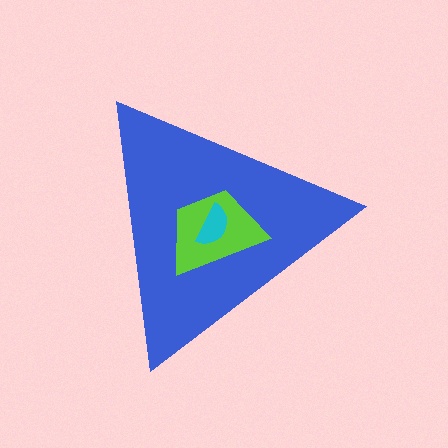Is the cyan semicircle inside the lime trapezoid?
Yes.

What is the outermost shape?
The blue triangle.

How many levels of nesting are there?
3.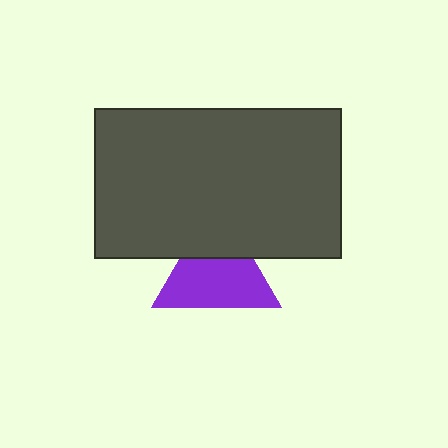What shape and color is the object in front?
The object in front is a dark gray rectangle.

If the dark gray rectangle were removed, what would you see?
You would see the complete purple triangle.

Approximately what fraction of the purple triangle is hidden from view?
Roughly 33% of the purple triangle is hidden behind the dark gray rectangle.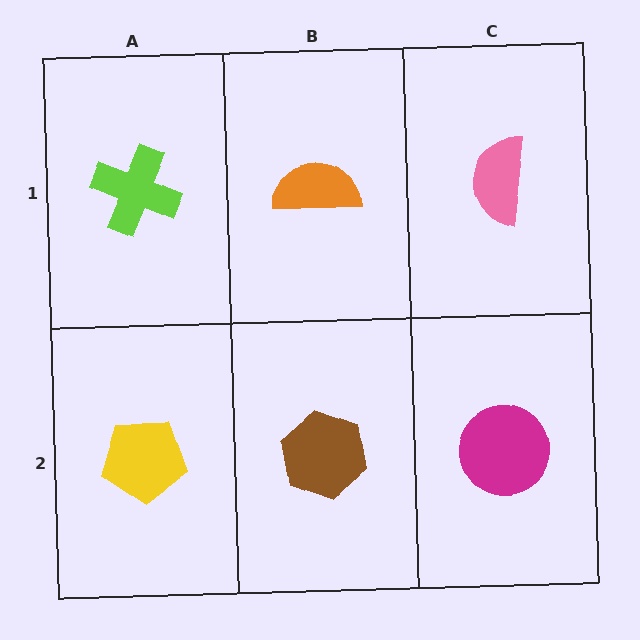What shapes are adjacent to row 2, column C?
A pink semicircle (row 1, column C), a brown hexagon (row 2, column B).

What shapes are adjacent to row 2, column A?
A lime cross (row 1, column A), a brown hexagon (row 2, column B).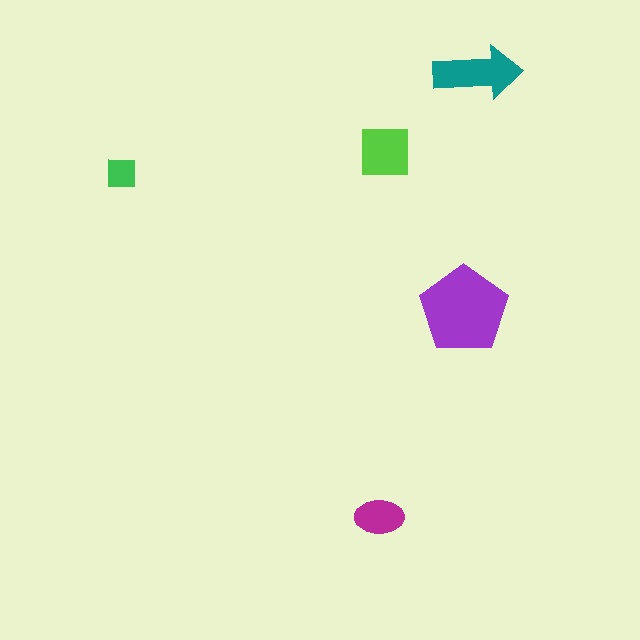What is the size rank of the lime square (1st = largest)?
3rd.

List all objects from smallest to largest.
The green square, the magenta ellipse, the lime square, the teal arrow, the purple pentagon.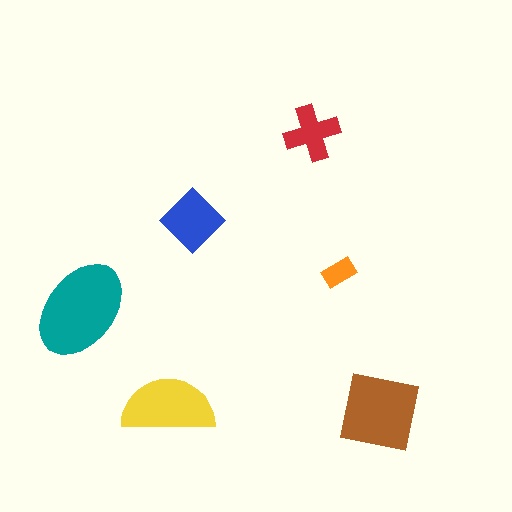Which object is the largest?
The teal ellipse.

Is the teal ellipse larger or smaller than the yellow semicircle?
Larger.